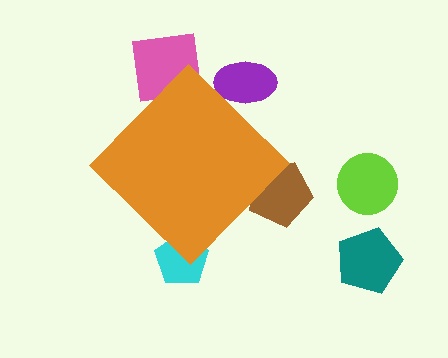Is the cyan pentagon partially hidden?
Yes, the cyan pentagon is partially hidden behind the orange diamond.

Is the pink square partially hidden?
Yes, the pink square is partially hidden behind the orange diamond.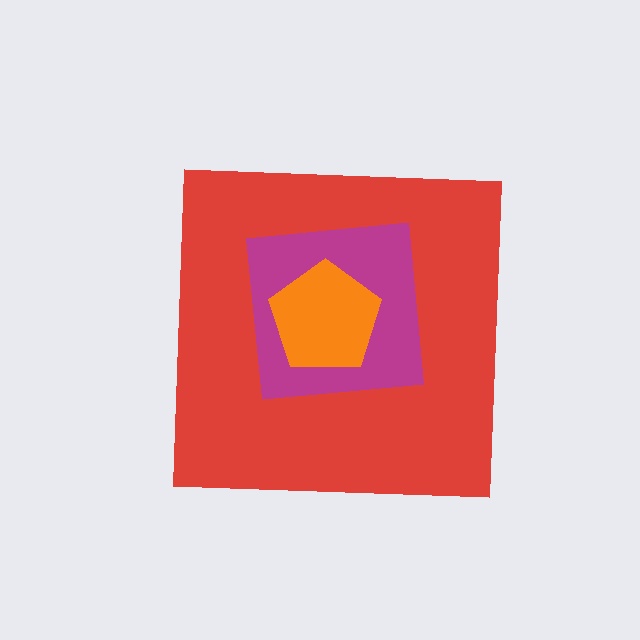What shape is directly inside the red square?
The magenta square.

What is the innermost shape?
The orange pentagon.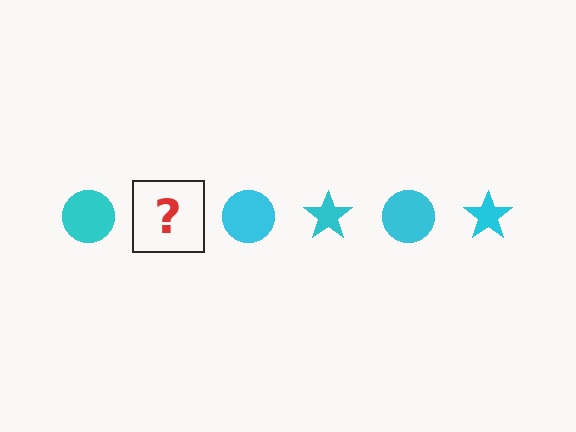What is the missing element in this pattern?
The missing element is a cyan star.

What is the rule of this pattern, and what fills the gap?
The rule is that the pattern cycles through circle, star shapes in cyan. The gap should be filled with a cyan star.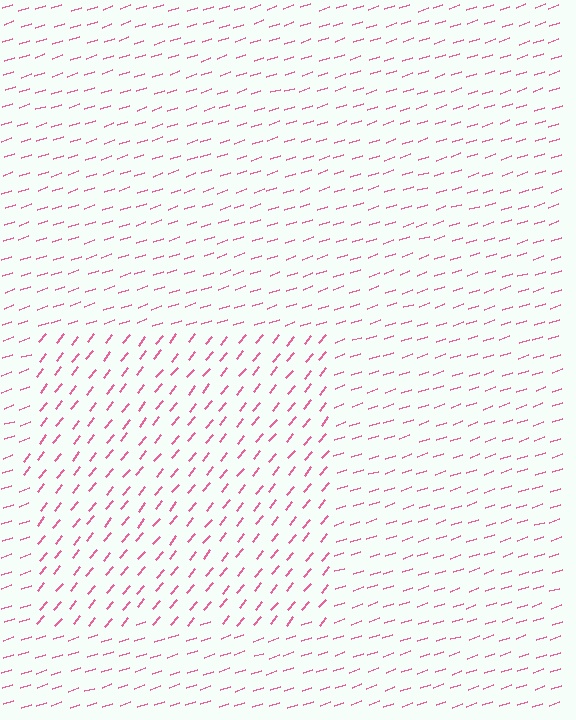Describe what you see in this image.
The image is filled with small pink line segments. A rectangle region in the image has lines oriented differently from the surrounding lines, creating a visible texture boundary.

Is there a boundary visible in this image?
Yes, there is a texture boundary formed by a change in line orientation.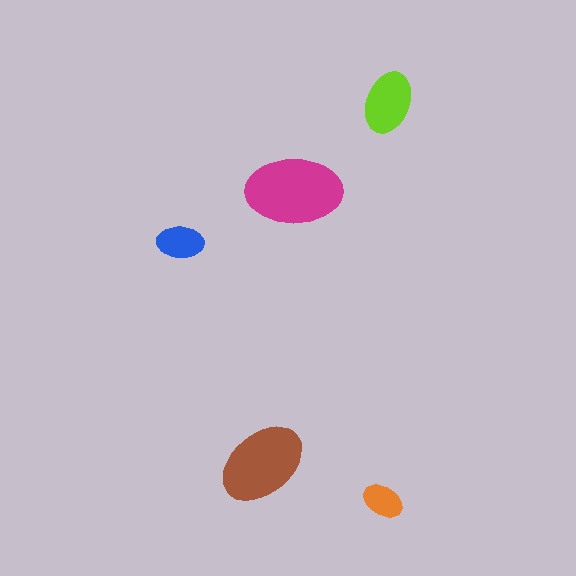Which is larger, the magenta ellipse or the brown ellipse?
The magenta one.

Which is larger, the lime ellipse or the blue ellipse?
The lime one.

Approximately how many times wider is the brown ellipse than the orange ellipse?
About 2 times wider.